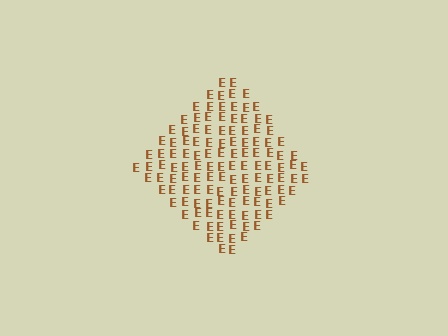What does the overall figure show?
The overall figure shows a diamond.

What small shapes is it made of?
It is made of small letter E's.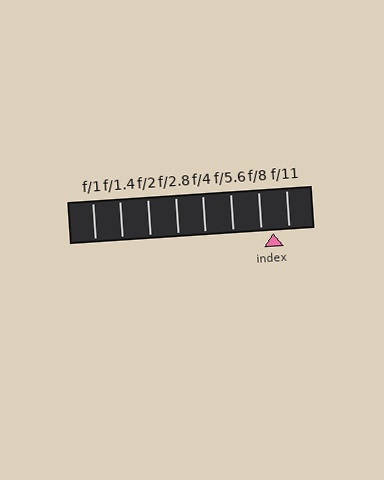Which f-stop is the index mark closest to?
The index mark is closest to f/8.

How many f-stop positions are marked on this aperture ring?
There are 8 f-stop positions marked.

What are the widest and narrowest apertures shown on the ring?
The widest aperture shown is f/1 and the narrowest is f/11.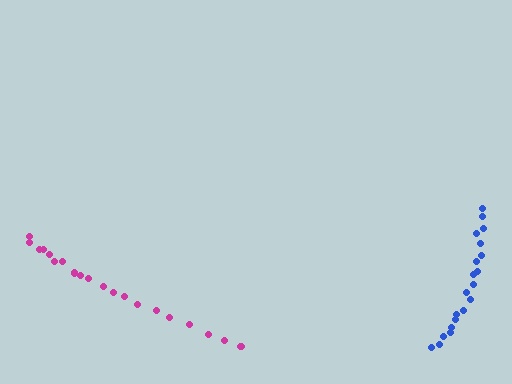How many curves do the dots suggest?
There are 2 distinct paths.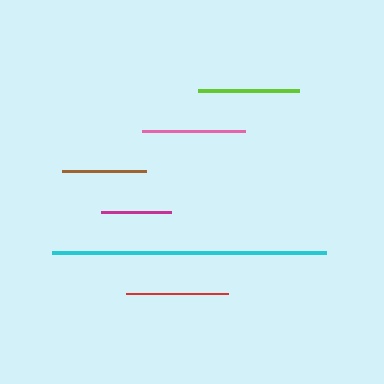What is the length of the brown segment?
The brown segment is approximately 84 pixels long.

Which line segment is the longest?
The cyan line is the longest at approximately 274 pixels.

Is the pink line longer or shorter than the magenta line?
The pink line is longer than the magenta line.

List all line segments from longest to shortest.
From longest to shortest: cyan, pink, red, lime, brown, magenta.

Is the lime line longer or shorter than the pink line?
The pink line is longer than the lime line.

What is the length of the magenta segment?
The magenta segment is approximately 70 pixels long.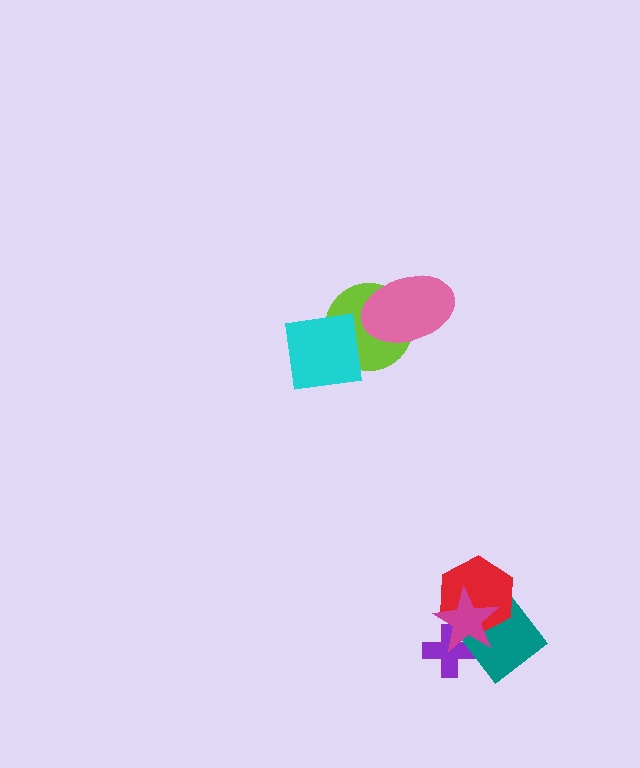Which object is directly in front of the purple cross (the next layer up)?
The teal diamond is directly in front of the purple cross.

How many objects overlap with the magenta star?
3 objects overlap with the magenta star.